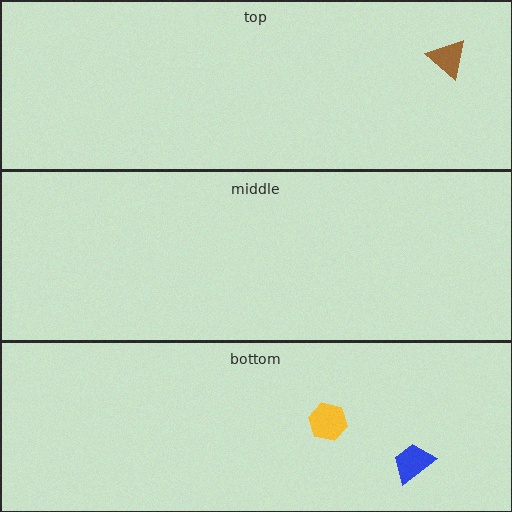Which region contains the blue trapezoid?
The bottom region.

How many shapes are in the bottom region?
2.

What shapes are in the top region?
The brown triangle.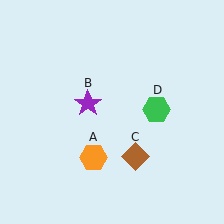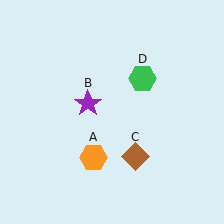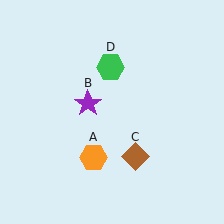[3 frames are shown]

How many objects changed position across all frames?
1 object changed position: green hexagon (object D).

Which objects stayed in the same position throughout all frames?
Orange hexagon (object A) and purple star (object B) and brown diamond (object C) remained stationary.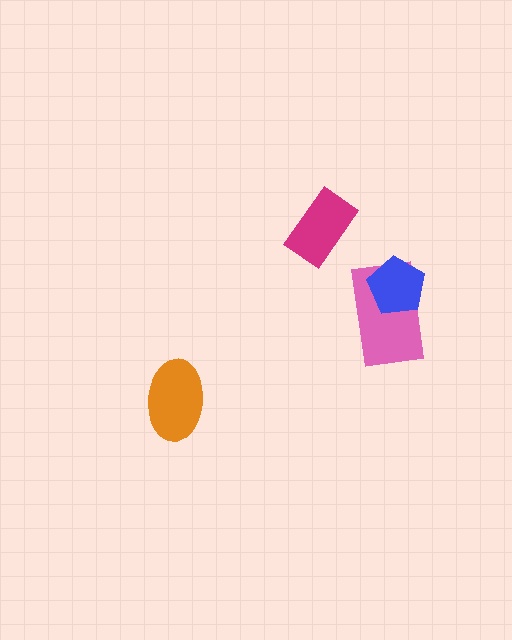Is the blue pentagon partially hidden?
No, no other shape covers it.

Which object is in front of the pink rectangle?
The blue pentagon is in front of the pink rectangle.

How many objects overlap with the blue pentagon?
1 object overlaps with the blue pentagon.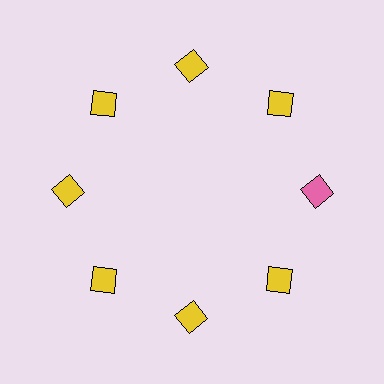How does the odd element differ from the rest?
It has a different color: pink instead of yellow.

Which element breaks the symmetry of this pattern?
The pink square at roughly the 3 o'clock position breaks the symmetry. All other shapes are yellow squares.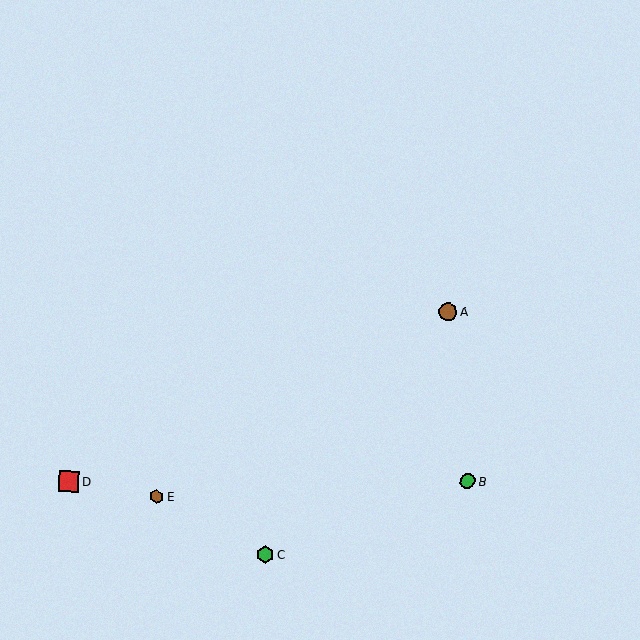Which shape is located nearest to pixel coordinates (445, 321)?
The brown circle (labeled A) at (448, 312) is nearest to that location.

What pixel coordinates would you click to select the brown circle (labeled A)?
Click at (448, 312) to select the brown circle A.